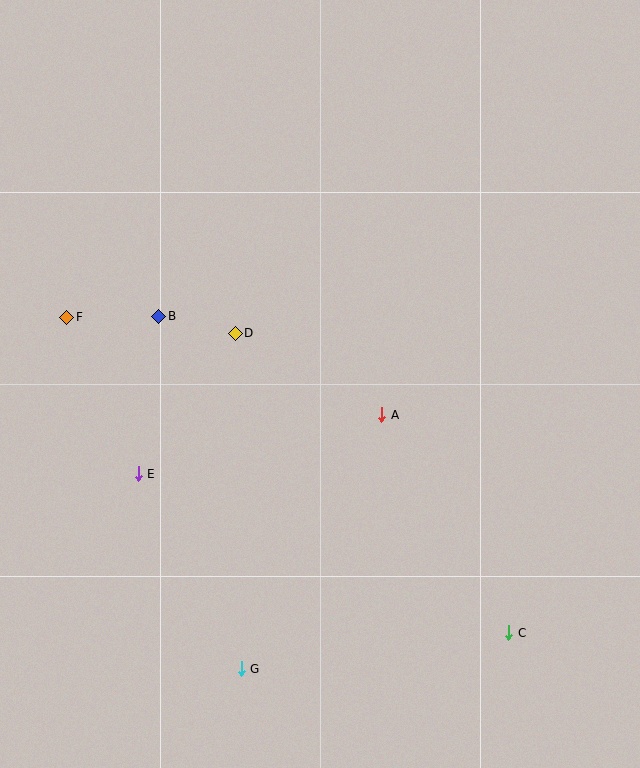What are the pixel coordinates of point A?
Point A is at (382, 415).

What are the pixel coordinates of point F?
Point F is at (67, 317).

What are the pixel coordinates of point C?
Point C is at (509, 633).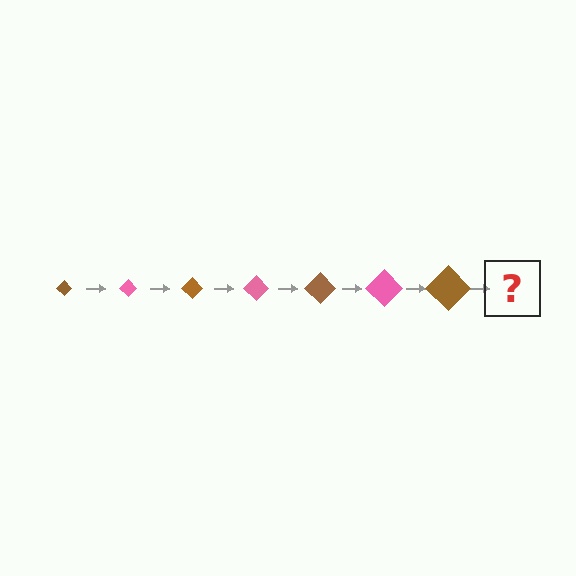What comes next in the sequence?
The next element should be a pink diamond, larger than the previous one.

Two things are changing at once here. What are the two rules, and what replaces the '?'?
The two rules are that the diamond grows larger each step and the color cycles through brown and pink. The '?' should be a pink diamond, larger than the previous one.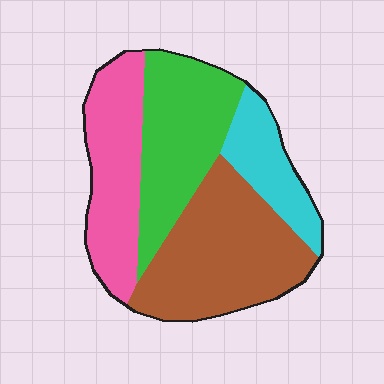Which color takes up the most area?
Brown, at roughly 35%.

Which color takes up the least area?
Cyan, at roughly 15%.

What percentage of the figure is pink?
Pink takes up between a sixth and a third of the figure.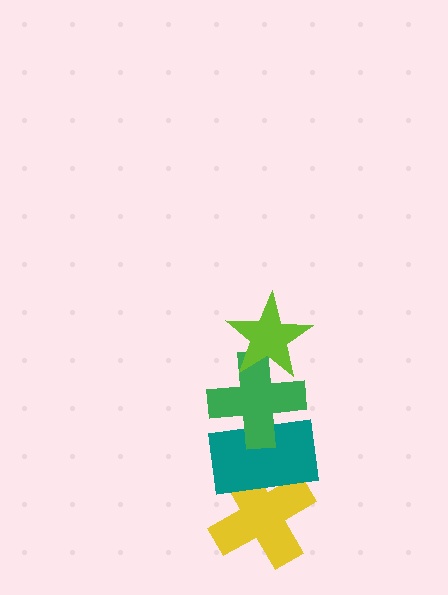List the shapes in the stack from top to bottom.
From top to bottom: the lime star, the green cross, the teal rectangle, the yellow cross.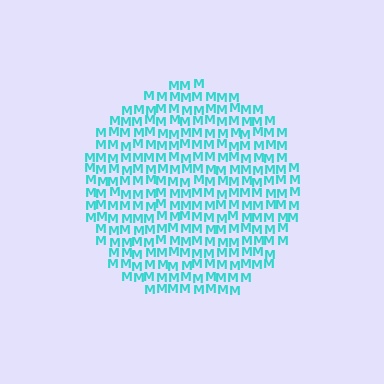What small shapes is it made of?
It is made of small letter M's.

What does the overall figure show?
The overall figure shows a circle.